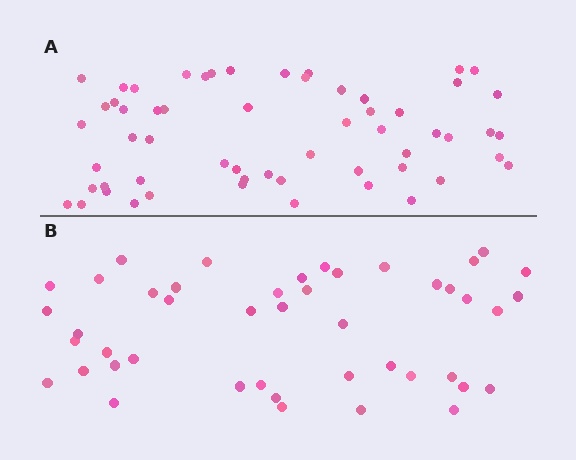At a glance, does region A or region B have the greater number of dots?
Region A (the top region) has more dots.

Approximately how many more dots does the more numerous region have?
Region A has approximately 15 more dots than region B.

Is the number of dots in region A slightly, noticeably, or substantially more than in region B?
Region A has noticeably more, but not dramatically so. The ratio is roughly 1.3 to 1.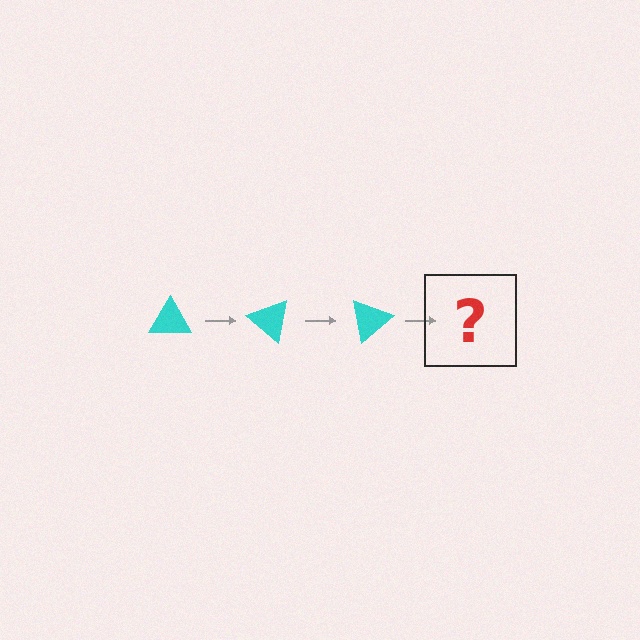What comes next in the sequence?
The next element should be a cyan triangle rotated 120 degrees.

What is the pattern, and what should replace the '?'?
The pattern is that the triangle rotates 40 degrees each step. The '?' should be a cyan triangle rotated 120 degrees.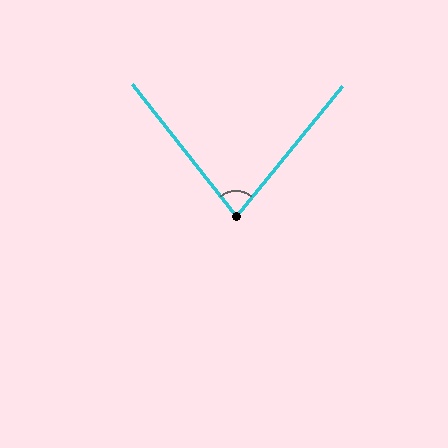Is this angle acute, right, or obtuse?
It is acute.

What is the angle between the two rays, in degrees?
Approximately 78 degrees.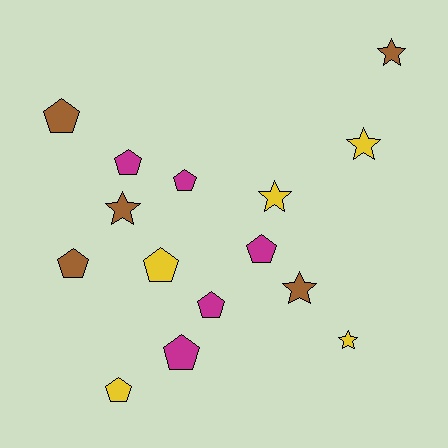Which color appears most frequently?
Brown, with 5 objects.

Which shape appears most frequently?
Pentagon, with 9 objects.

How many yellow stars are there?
There are 3 yellow stars.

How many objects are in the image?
There are 15 objects.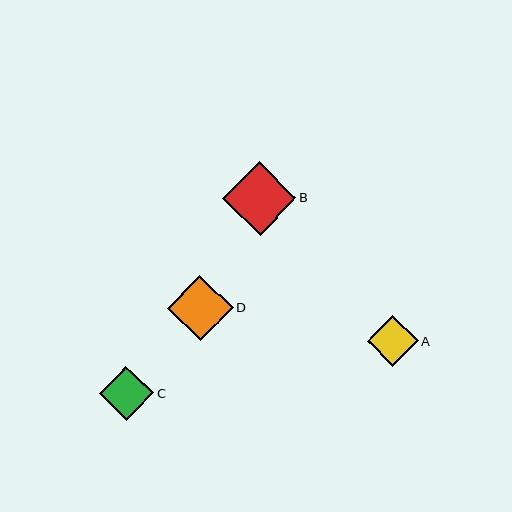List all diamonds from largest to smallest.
From largest to smallest: B, D, C, A.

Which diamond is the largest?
Diamond B is the largest with a size of approximately 74 pixels.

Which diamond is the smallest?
Diamond A is the smallest with a size of approximately 50 pixels.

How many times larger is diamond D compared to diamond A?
Diamond D is approximately 1.3 times the size of diamond A.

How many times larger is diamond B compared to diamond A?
Diamond B is approximately 1.5 times the size of diamond A.